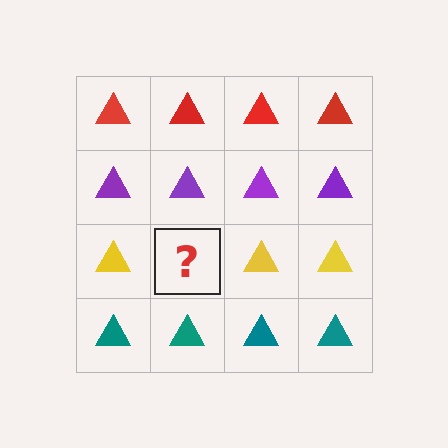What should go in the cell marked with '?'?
The missing cell should contain a yellow triangle.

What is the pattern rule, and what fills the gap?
The rule is that each row has a consistent color. The gap should be filled with a yellow triangle.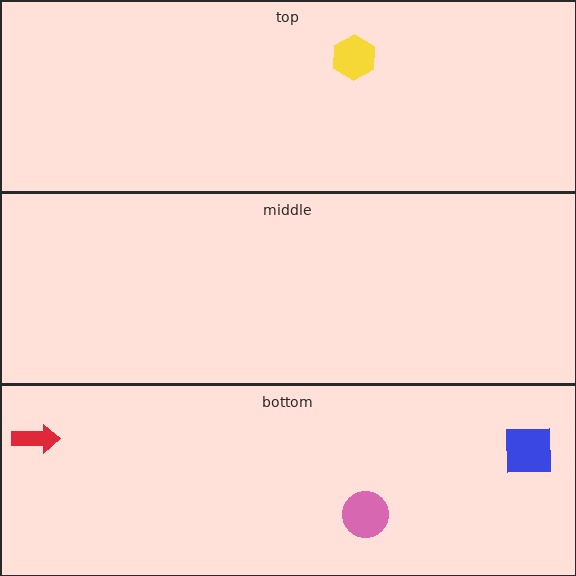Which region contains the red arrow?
The bottom region.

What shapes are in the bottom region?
The pink circle, the blue square, the red arrow.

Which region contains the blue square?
The bottom region.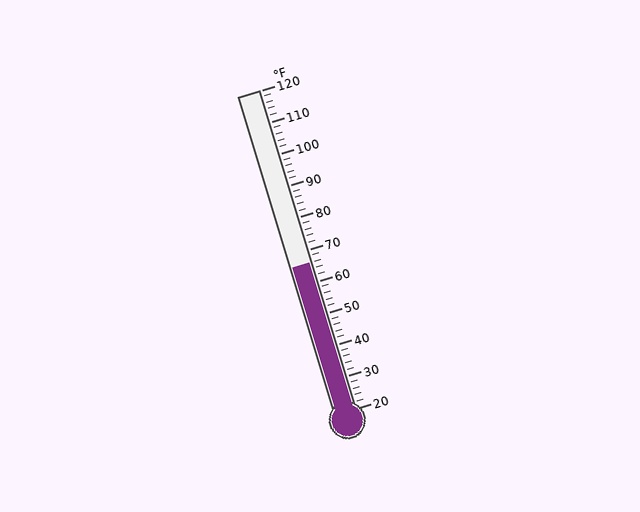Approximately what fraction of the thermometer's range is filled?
The thermometer is filled to approximately 45% of its range.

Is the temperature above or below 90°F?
The temperature is below 90°F.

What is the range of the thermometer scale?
The thermometer scale ranges from 20°F to 120°F.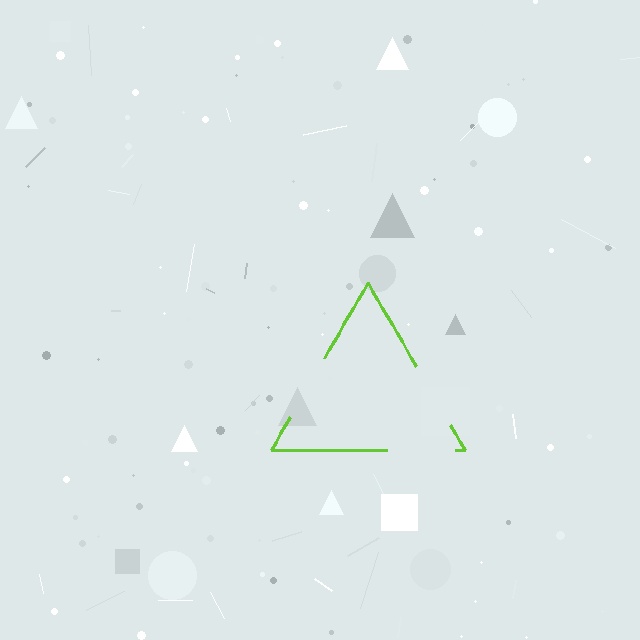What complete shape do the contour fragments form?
The contour fragments form a triangle.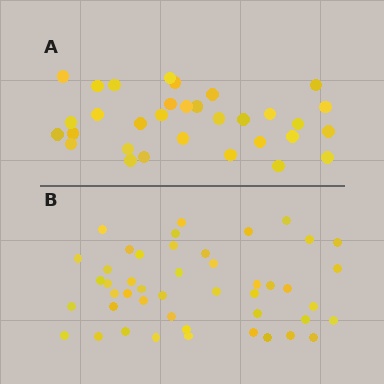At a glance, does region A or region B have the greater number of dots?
Region B (the bottom region) has more dots.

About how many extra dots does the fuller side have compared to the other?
Region B has approximately 15 more dots than region A.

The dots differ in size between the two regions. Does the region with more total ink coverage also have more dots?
No. Region A has more total ink coverage because its dots are larger, but region B actually contains more individual dots. Total area can be misleading — the number of items is what matters here.